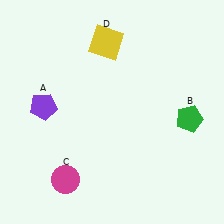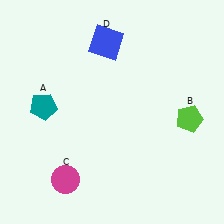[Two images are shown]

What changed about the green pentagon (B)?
In Image 1, B is green. In Image 2, it changed to lime.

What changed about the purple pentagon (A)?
In Image 1, A is purple. In Image 2, it changed to teal.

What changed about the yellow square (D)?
In Image 1, D is yellow. In Image 2, it changed to blue.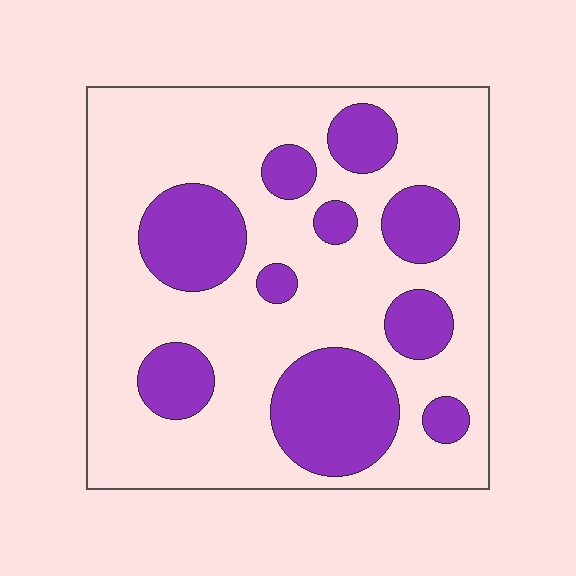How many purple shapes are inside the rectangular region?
10.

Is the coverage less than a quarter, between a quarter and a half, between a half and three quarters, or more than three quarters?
Between a quarter and a half.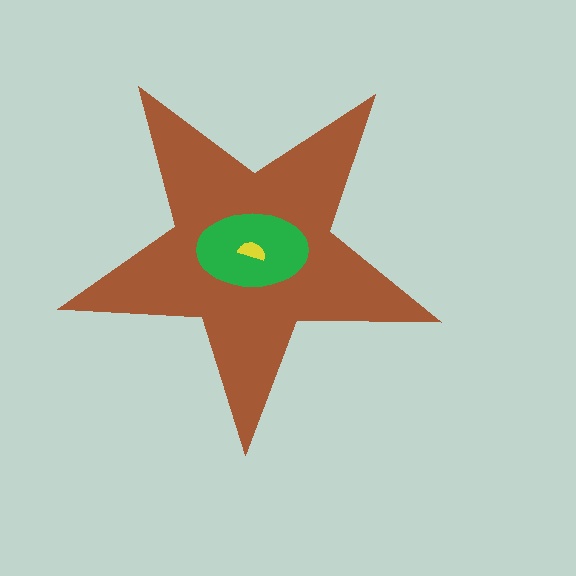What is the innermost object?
The yellow semicircle.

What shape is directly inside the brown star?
The green ellipse.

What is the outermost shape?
The brown star.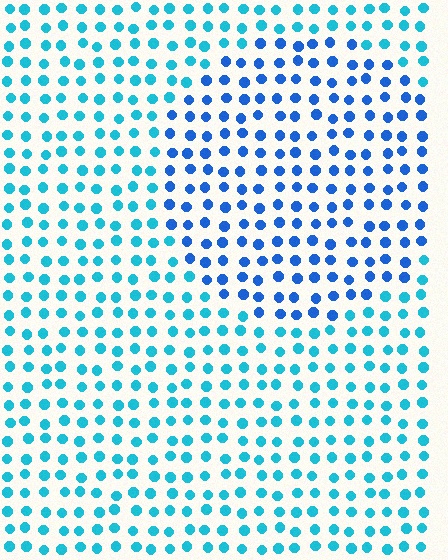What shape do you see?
I see a circle.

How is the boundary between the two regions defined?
The boundary is defined purely by a slight shift in hue (about 30 degrees). Spacing, size, and orientation are identical on both sides.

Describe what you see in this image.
The image is filled with small cyan elements in a uniform arrangement. A circle-shaped region is visible where the elements are tinted to a slightly different hue, forming a subtle color boundary.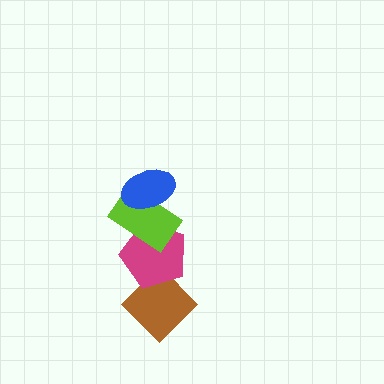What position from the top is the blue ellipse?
The blue ellipse is 1st from the top.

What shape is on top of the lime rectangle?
The blue ellipse is on top of the lime rectangle.